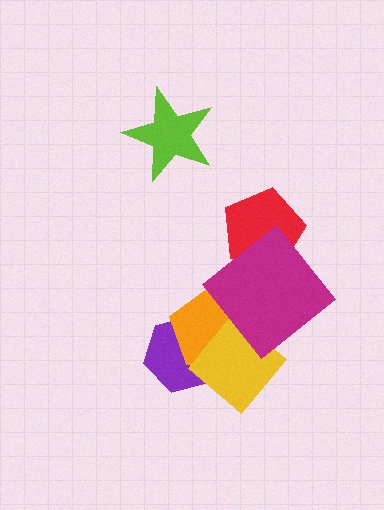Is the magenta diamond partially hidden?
No, no other shape covers it.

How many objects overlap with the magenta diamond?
3 objects overlap with the magenta diamond.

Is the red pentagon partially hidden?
Yes, it is partially covered by another shape.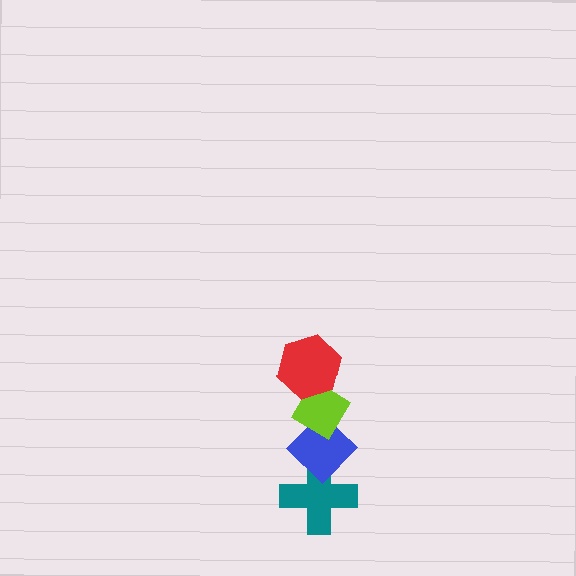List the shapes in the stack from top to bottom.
From top to bottom: the red hexagon, the lime diamond, the blue diamond, the teal cross.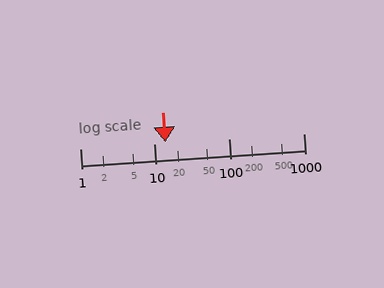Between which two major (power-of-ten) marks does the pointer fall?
The pointer is between 10 and 100.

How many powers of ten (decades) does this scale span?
The scale spans 3 decades, from 1 to 1000.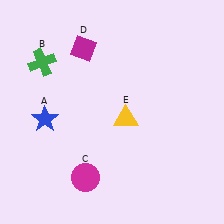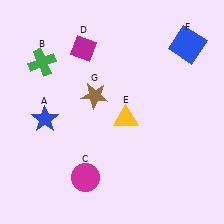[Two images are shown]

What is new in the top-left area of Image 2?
A brown star (G) was added in the top-left area of Image 2.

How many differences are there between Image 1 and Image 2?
There are 2 differences between the two images.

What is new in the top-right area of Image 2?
A blue square (F) was added in the top-right area of Image 2.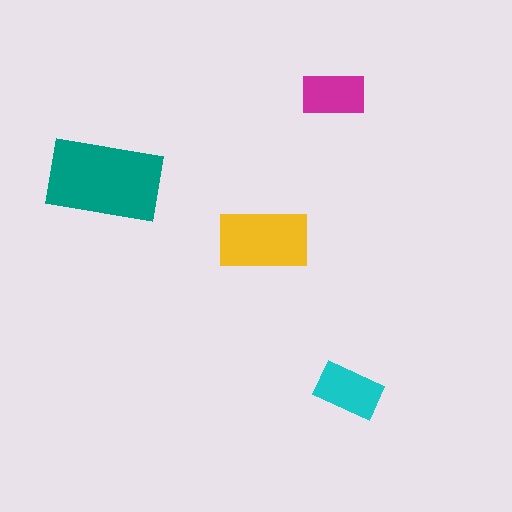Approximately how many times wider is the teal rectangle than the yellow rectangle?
About 1.5 times wider.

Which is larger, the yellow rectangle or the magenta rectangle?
The yellow one.